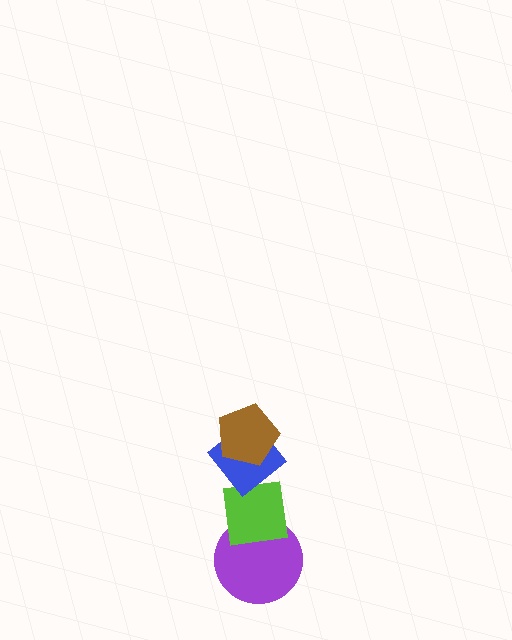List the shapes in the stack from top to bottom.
From top to bottom: the brown pentagon, the blue diamond, the lime square, the purple circle.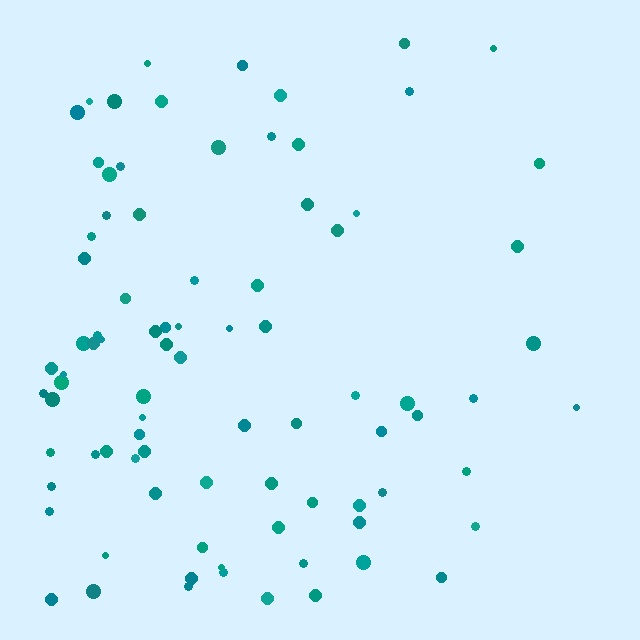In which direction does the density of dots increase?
From right to left, with the left side densest.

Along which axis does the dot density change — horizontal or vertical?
Horizontal.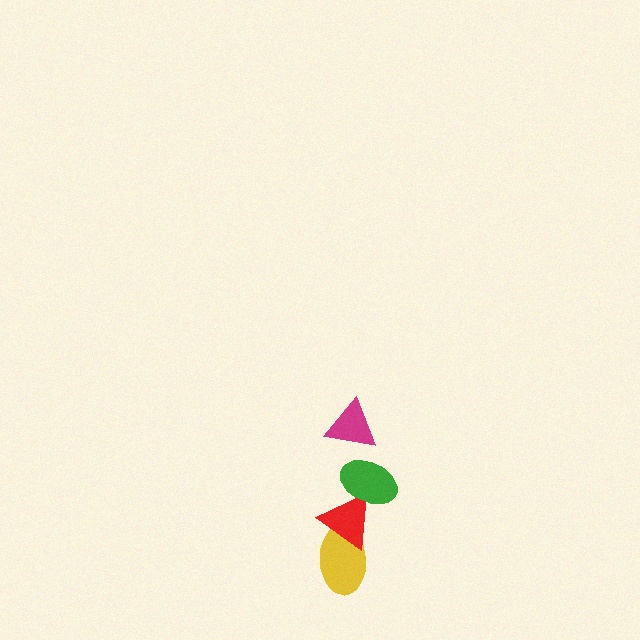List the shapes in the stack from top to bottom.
From top to bottom: the magenta triangle, the green ellipse, the red triangle, the yellow ellipse.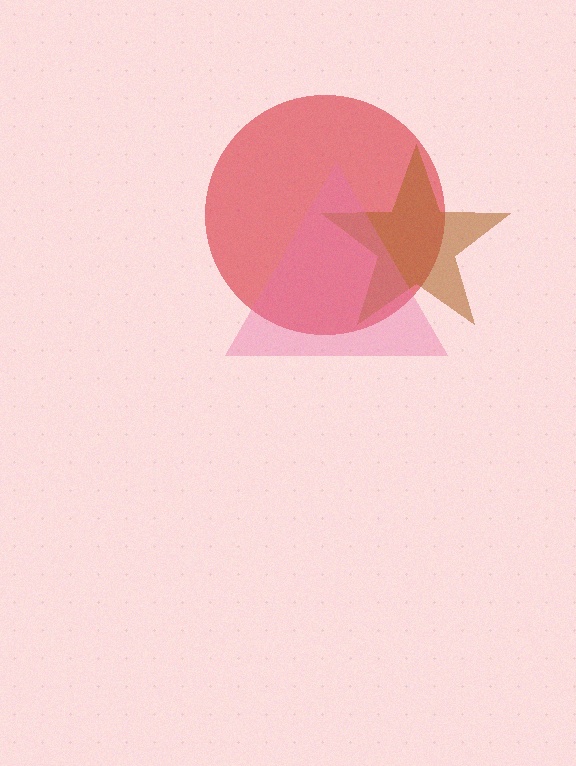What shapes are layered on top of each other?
The layered shapes are: a red circle, a brown star, a pink triangle.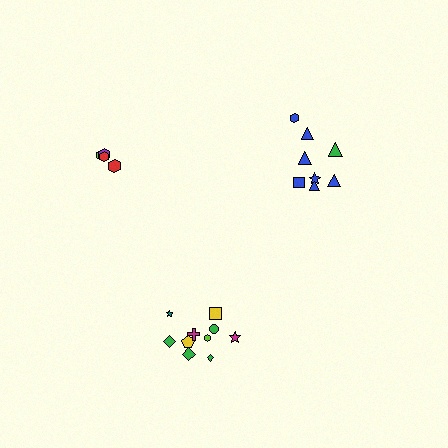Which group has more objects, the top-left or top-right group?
The top-right group.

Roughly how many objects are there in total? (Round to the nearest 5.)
Roughly 20 objects in total.